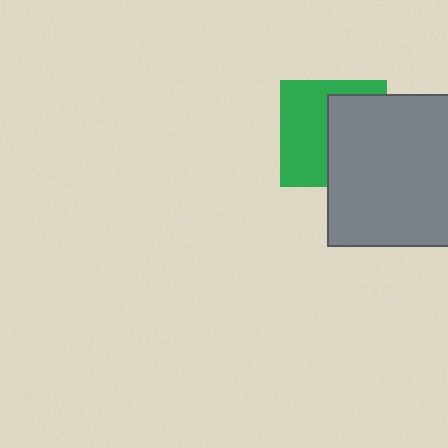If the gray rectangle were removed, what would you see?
You would see the complete green square.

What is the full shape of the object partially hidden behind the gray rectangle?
The partially hidden object is a green square.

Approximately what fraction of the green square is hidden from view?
Roughly 48% of the green square is hidden behind the gray rectangle.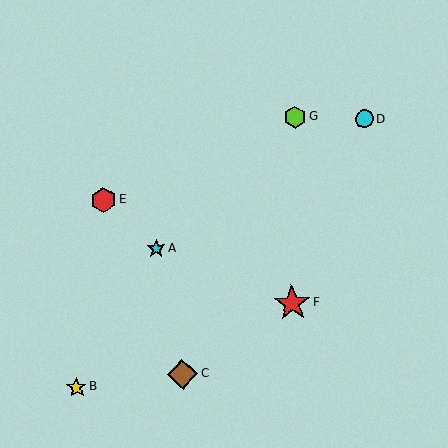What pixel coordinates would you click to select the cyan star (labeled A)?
Click at (156, 249) to select the cyan star A.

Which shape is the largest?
The red star (labeled F) is the largest.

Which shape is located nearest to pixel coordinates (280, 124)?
The lime hexagon (labeled G) at (295, 118) is nearest to that location.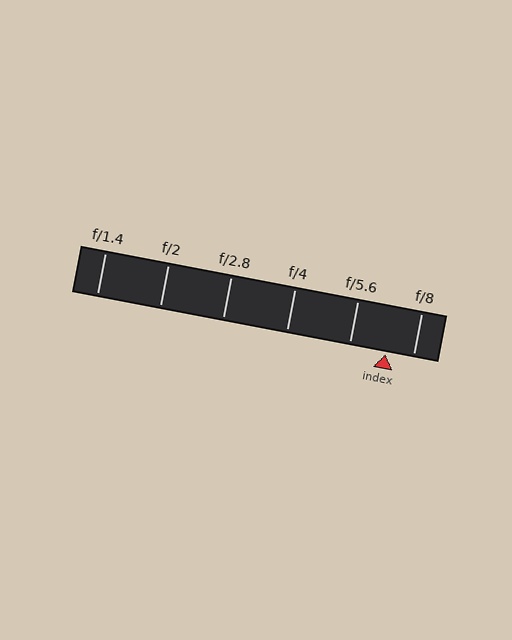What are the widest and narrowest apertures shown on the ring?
The widest aperture shown is f/1.4 and the narrowest is f/8.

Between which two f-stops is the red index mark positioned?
The index mark is between f/5.6 and f/8.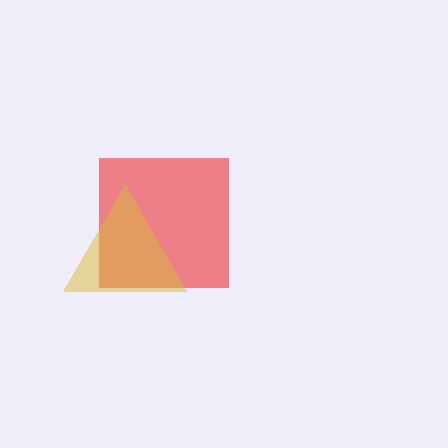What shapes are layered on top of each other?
The layered shapes are: a red square, a yellow triangle.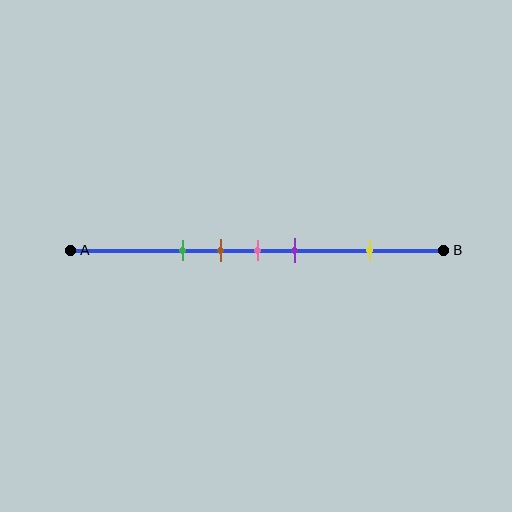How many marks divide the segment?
There are 5 marks dividing the segment.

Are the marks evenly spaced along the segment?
No, the marks are not evenly spaced.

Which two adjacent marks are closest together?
The brown and pink marks are the closest adjacent pair.